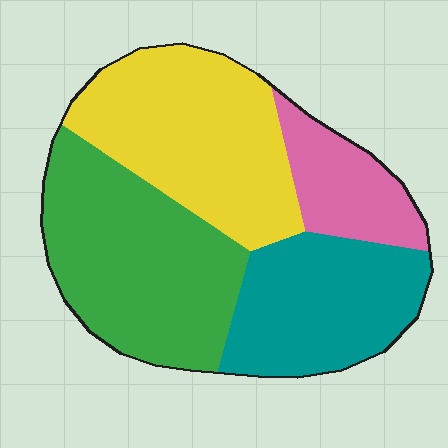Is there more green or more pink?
Green.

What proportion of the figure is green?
Green covers around 35% of the figure.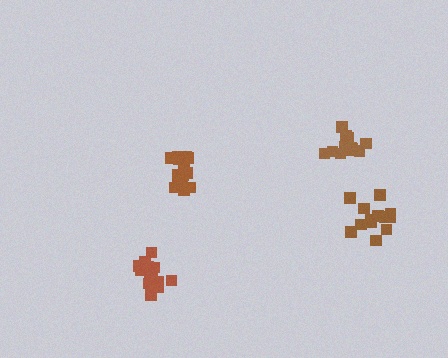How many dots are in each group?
Group 1: 14 dots, Group 2: 15 dots, Group 3: 17 dots, Group 4: 16 dots (62 total).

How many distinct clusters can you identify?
There are 4 distinct clusters.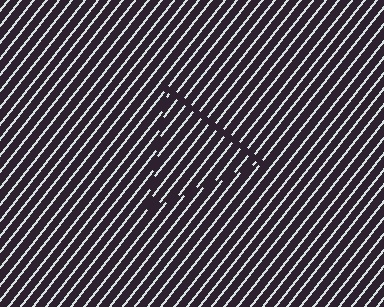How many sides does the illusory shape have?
3 sides — the line-ends trace a triangle.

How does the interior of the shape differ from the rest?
The interior of the shape contains the same grating, shifted by half a period — the contour is defined by the phase discontinuity where line-ends from the inner and outer gratings abut.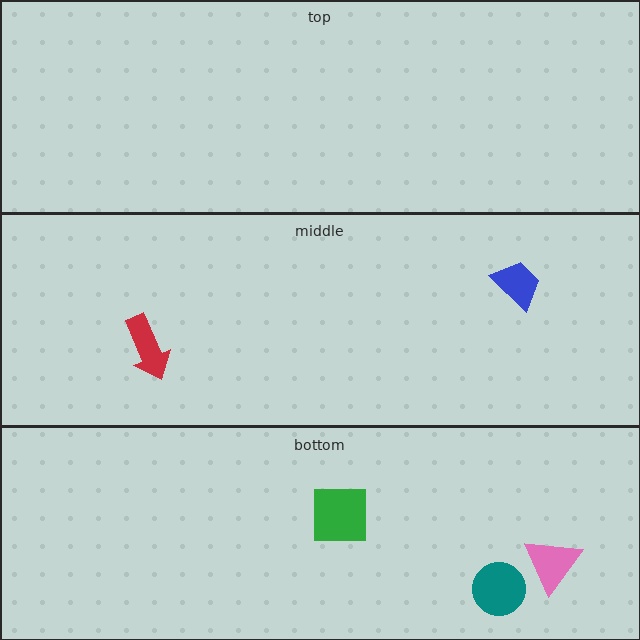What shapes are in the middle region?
The red arrow, the blue trapezoid.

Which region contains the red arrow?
The middle region.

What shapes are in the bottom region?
The green square, the teal circle, the pink triangle.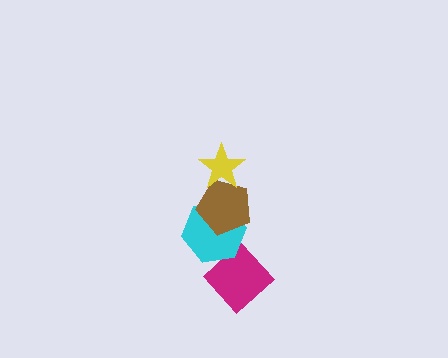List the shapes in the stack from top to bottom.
From top to bottom: the yellow star, the brown pentagon, the cyan hexagon, the magenta diamond.